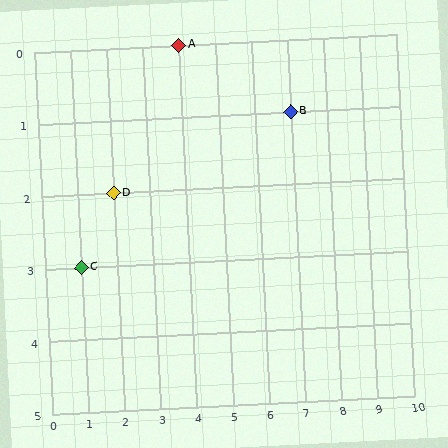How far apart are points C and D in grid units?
Points C and D are 1 column and 1 row apart (about 1.4 grid units diagonally).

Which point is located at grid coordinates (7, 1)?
Point B is at (7, 1).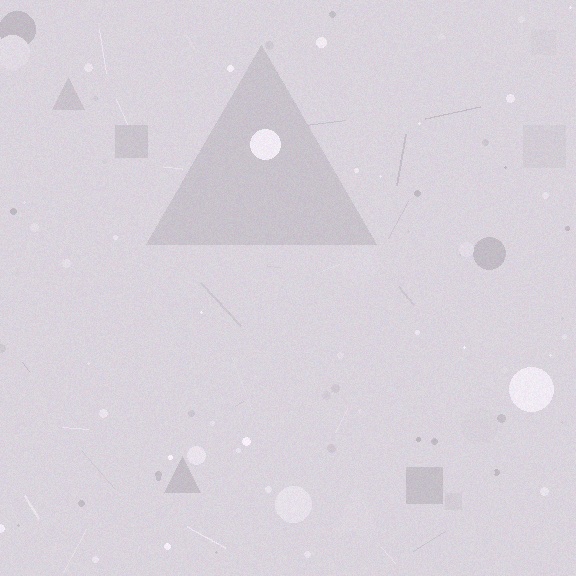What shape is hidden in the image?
A triangle is hidden in the image.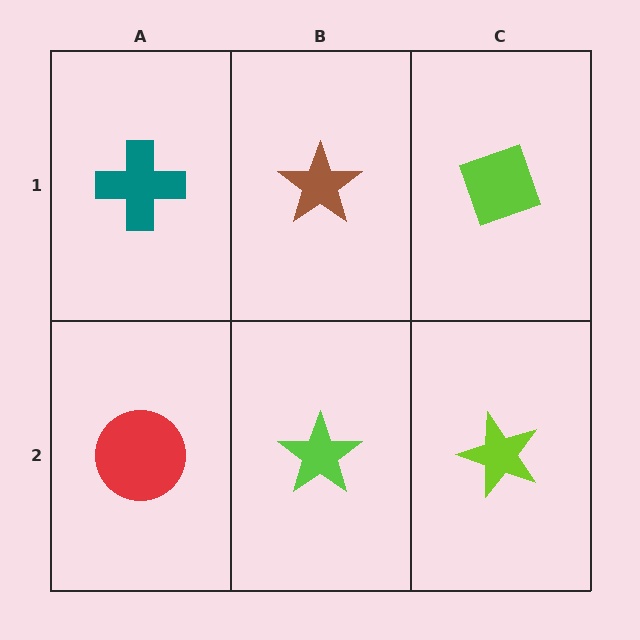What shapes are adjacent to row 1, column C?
A lime star (row 2, column C), a brown star (row 1, column B).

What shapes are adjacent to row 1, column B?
A lime star (row 2, column B), a teal cross (row 1, column A), a lime diamond (row 1, column C).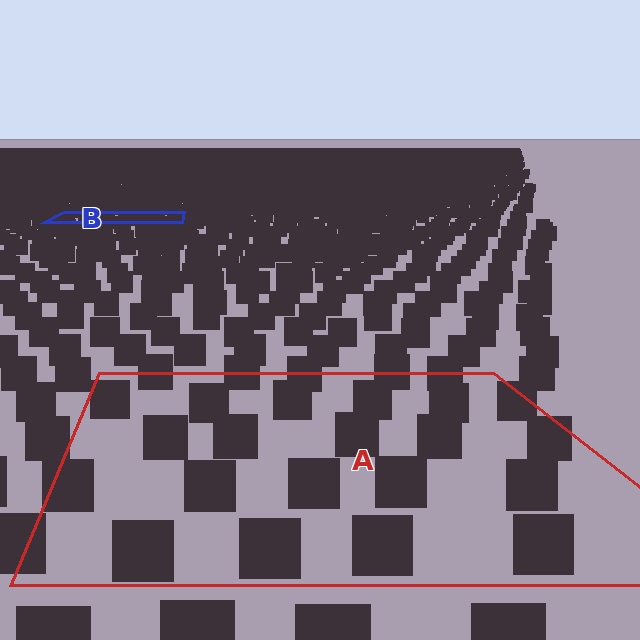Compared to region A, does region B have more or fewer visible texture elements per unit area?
Region B has more texture elements per unit area — they are packed more densely because it is farther away.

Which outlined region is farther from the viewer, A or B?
Region B is farther from the viewer — the texture elements inside it appear smaller and more densely packed.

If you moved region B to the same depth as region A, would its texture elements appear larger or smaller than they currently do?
They would appear larger. At a closer depth, the same texture elements are projected at a bigger on-screen size.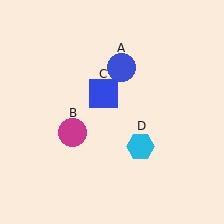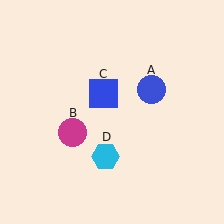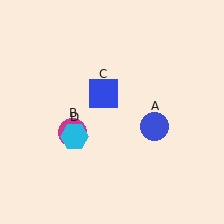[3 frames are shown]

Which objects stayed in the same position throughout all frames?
Magenta circle (object B) and blue square (object C) remained stationary.